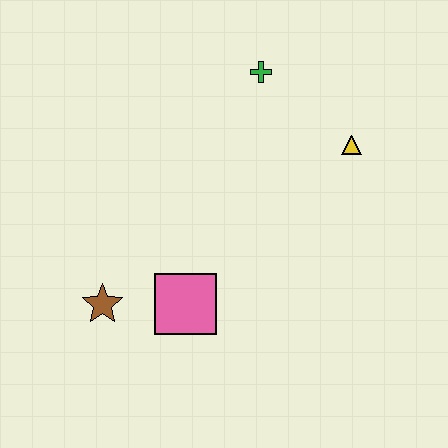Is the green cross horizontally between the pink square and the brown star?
No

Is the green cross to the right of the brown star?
Yes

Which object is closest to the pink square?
The brown star is closest to the pink square.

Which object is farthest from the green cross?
The brown star is farthest from the green cross.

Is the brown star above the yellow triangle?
No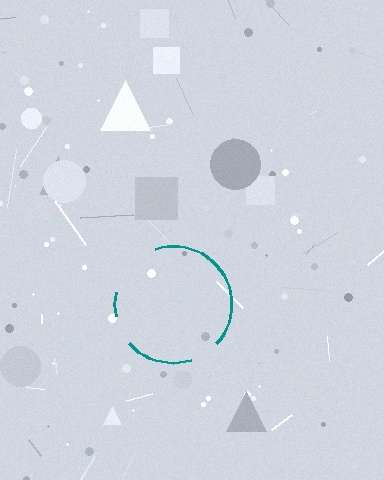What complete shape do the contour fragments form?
The contour fragments form a circle.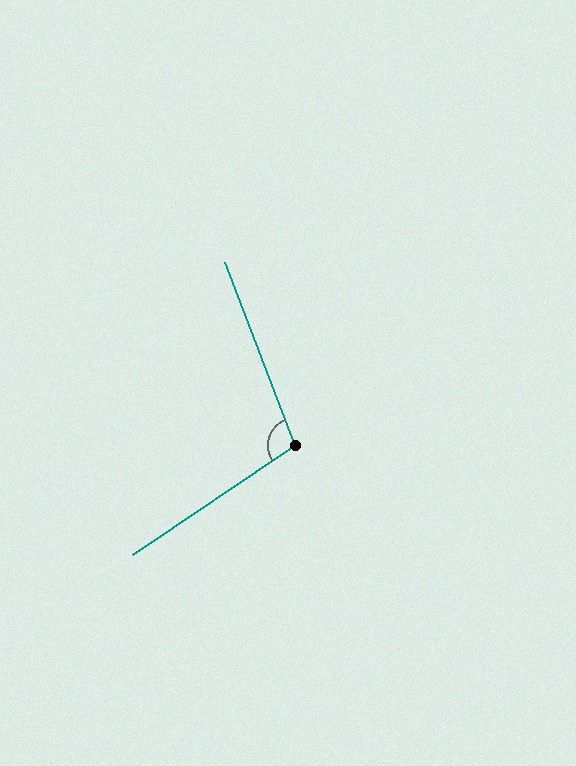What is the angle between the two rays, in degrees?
Approximately 103 degrees.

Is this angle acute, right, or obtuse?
It is obtuse.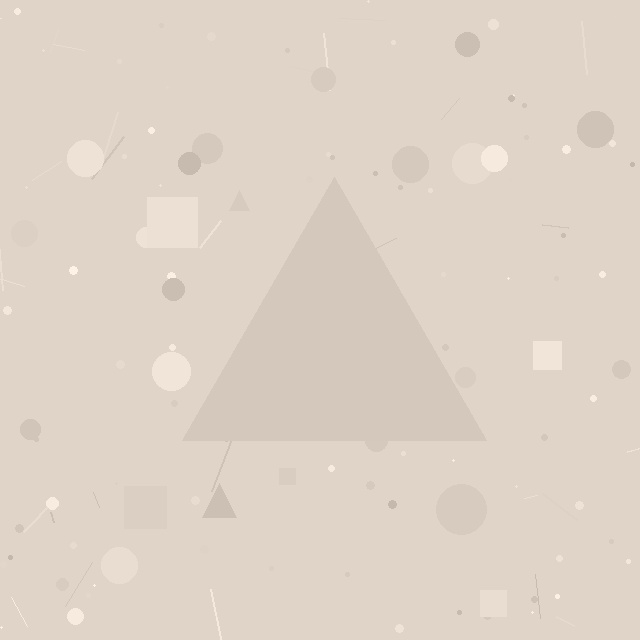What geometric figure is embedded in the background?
A triangle is embedded in the background.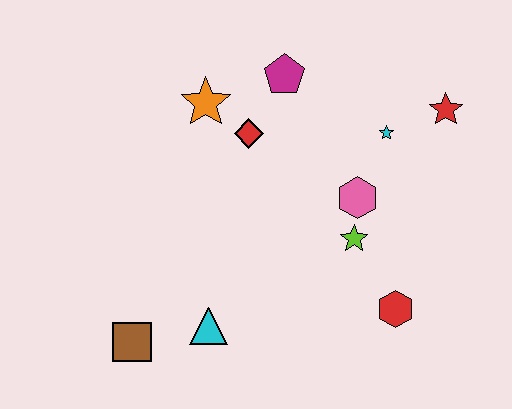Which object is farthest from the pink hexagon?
The brown square is farthest from the pink hexagon.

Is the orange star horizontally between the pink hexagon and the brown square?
Yes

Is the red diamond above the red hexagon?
Yes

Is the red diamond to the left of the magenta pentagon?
Yes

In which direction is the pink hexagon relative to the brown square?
The pink hexagon is to the right of the brown square.